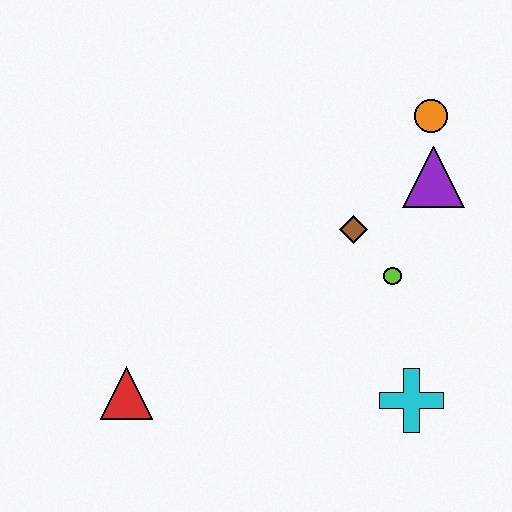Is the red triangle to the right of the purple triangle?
No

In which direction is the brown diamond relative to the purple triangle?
The brown diamond is to the left of the purple triangle.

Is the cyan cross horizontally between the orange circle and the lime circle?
Yes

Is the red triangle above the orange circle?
No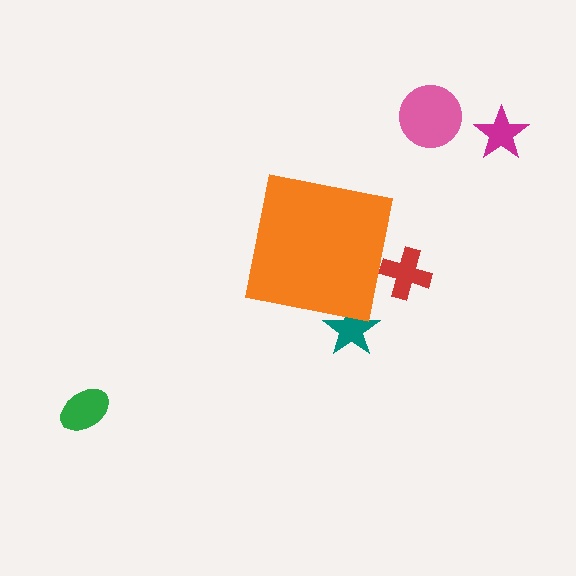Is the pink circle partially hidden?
No, the pink circle is fully visible.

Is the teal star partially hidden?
Yes, the teal star is partially hidden behind the orange square.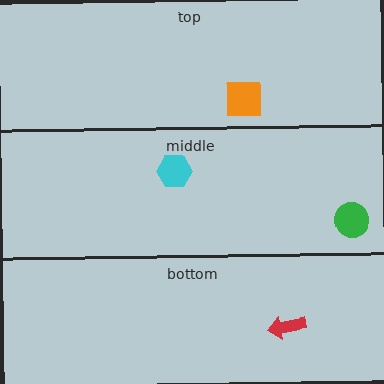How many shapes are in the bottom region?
1.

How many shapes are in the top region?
1.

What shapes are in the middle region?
The green circle, the cyan hexagon.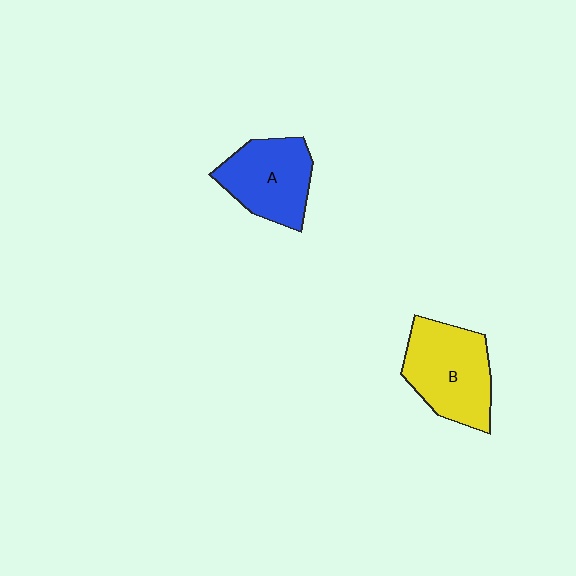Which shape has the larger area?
Shape B (yellow).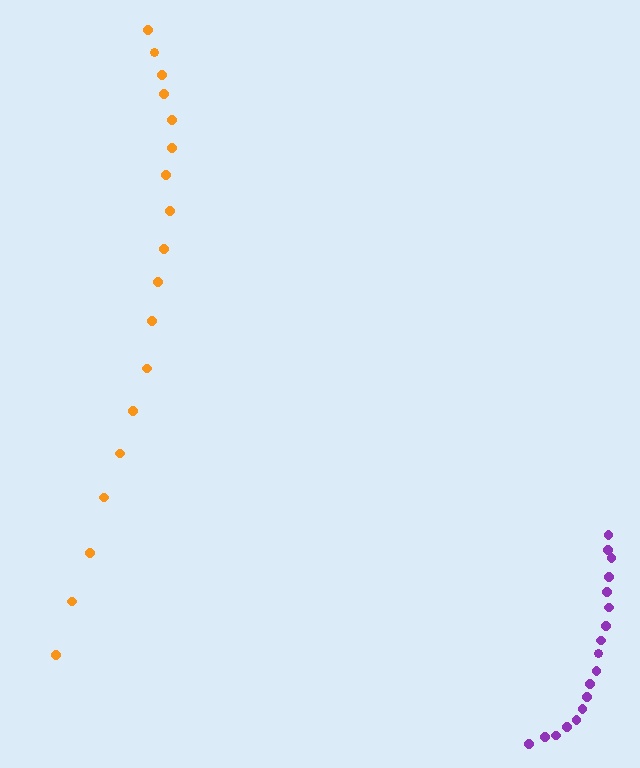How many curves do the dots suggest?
There are 2 distinct paths.